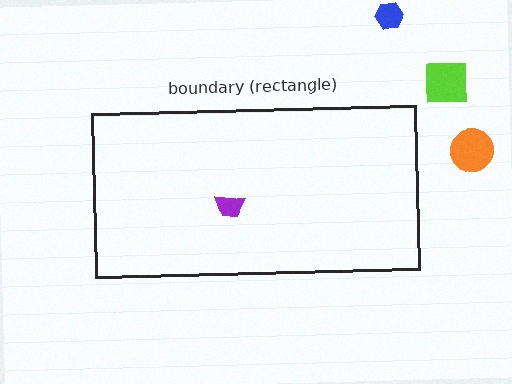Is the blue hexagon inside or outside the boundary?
Outside.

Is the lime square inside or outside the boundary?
Outside.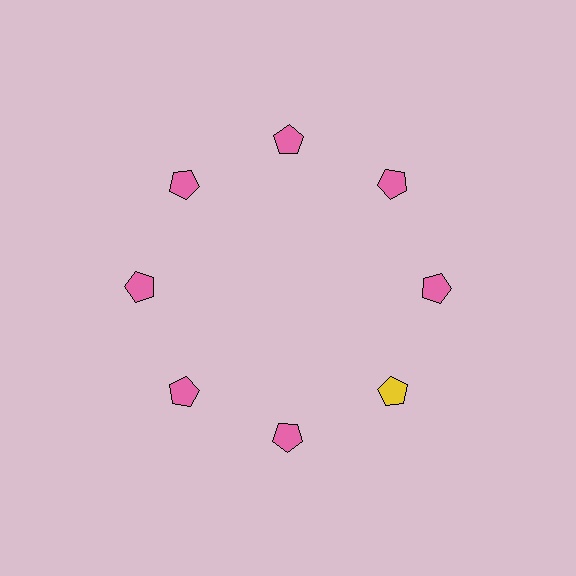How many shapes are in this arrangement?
There are 8 shapes arranged in a ring pattern.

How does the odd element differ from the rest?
It has a different color: yellow instead of pink.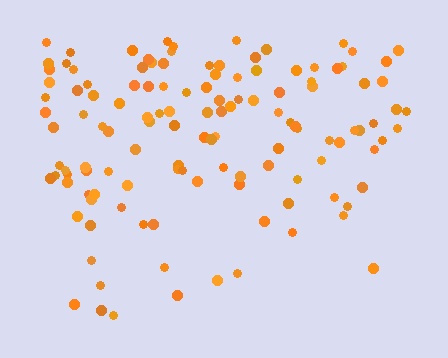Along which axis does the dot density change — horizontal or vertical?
Vertical.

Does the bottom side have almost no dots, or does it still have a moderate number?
Still a moderate number, just noticeably fewer than the top.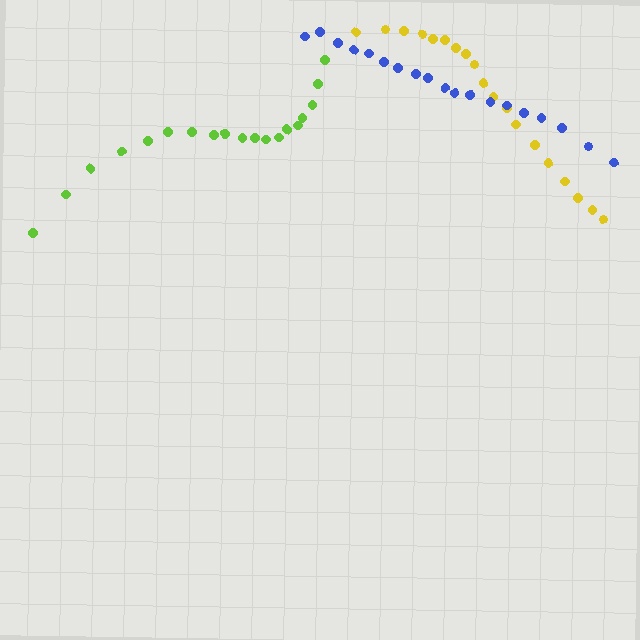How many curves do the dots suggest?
There are 3 distinct paths.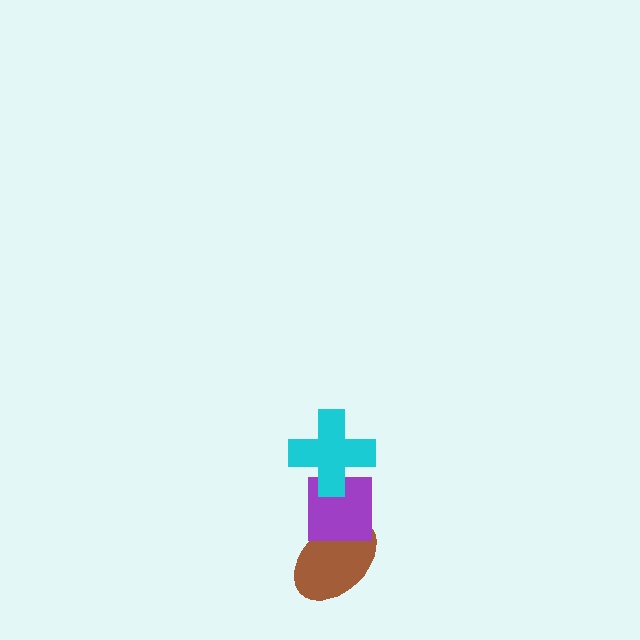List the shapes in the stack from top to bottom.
From top to bottom: the cyan cross, the purple square, the brown ellipse.